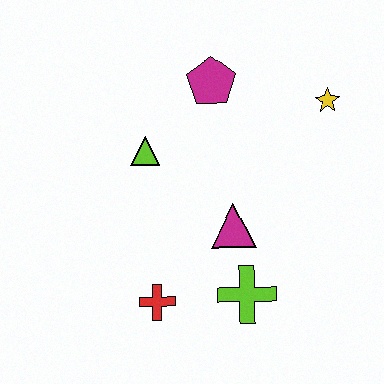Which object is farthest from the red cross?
The yellow star is farthest from the red cross.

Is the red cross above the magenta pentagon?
No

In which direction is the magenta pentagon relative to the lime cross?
The magenta pentagon is above the lime cross.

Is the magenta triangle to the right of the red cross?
Yes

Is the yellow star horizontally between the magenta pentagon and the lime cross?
No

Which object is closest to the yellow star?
The magenta pentagon is closest to the yellow star.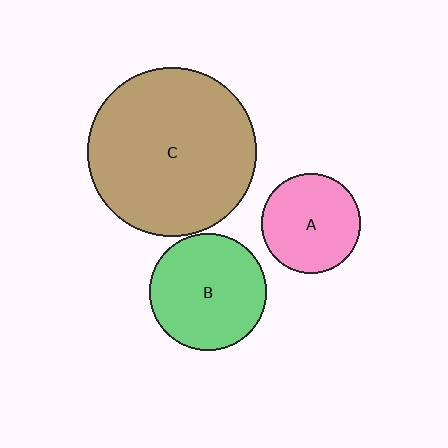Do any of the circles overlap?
No, none of the circles overlap.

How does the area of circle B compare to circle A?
Approximately 1.4 times.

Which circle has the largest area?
Circle C (brown).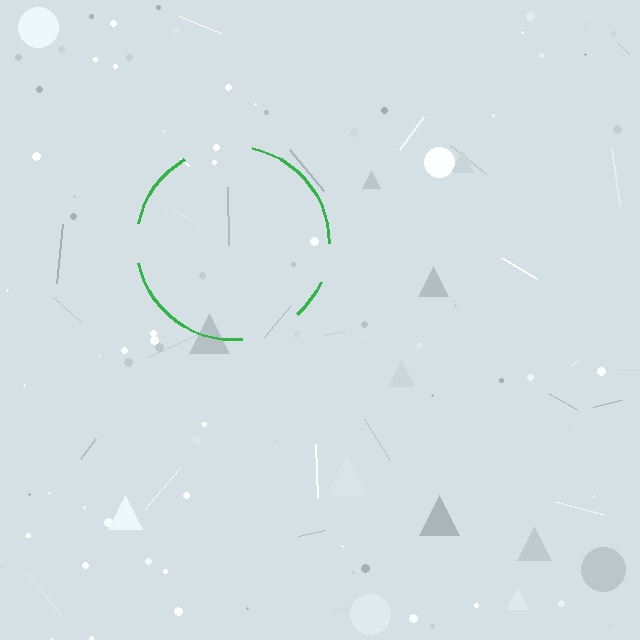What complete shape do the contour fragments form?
The contour fragments form a circle.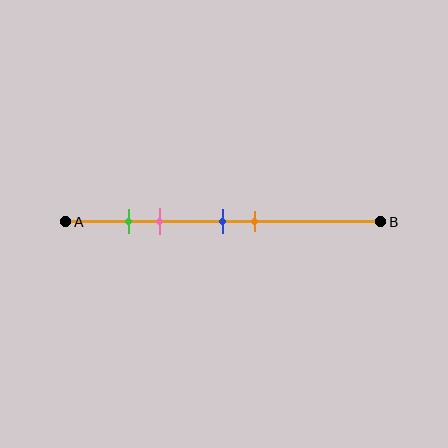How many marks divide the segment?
There are 4 marks dividing the segment.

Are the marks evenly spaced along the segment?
No, the marks are not evenly spaced.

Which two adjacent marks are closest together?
The green and pink marks are the closest adjacent pair.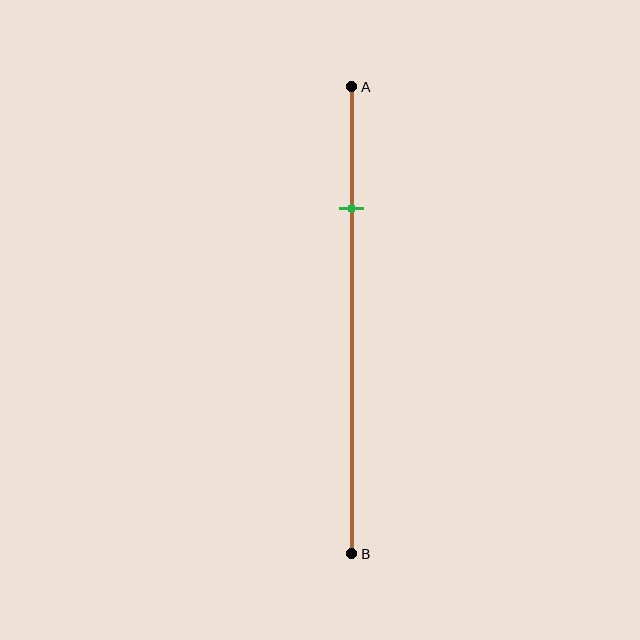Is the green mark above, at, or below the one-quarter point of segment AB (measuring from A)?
The green mark is approximately at the one-quarter point of segment AB.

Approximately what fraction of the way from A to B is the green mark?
The green mark is approximately 25% of the way from A to B.